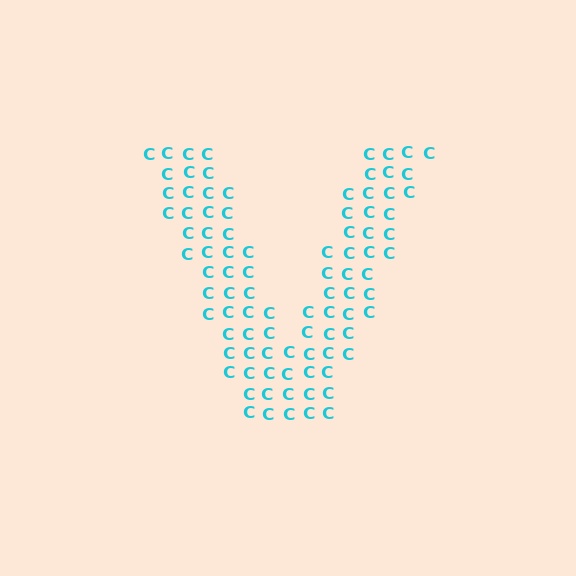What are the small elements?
The small elements are letter C's.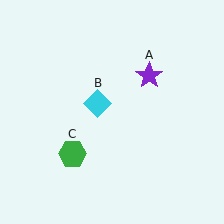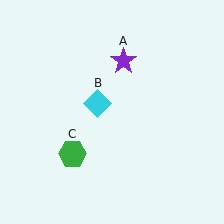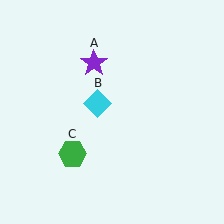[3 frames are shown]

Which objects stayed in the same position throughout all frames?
Cyan diamond (object B) and green hexagon (object C) remained stationary.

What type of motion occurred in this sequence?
The purple star (object A) rotated counterclockwise around the center of the scene.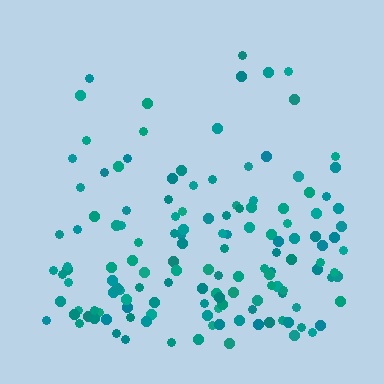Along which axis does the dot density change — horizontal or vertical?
Vertical.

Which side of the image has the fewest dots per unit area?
The top.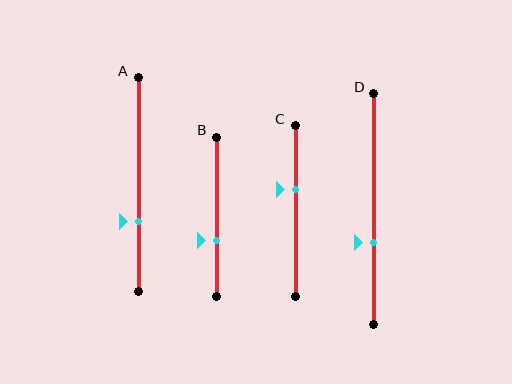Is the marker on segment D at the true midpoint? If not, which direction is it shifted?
No, the marker on segment D is shifted downward by about 15% of the segment length.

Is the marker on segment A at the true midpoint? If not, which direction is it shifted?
No, the marker on segment A is shifted downward by about 17% of the segment length.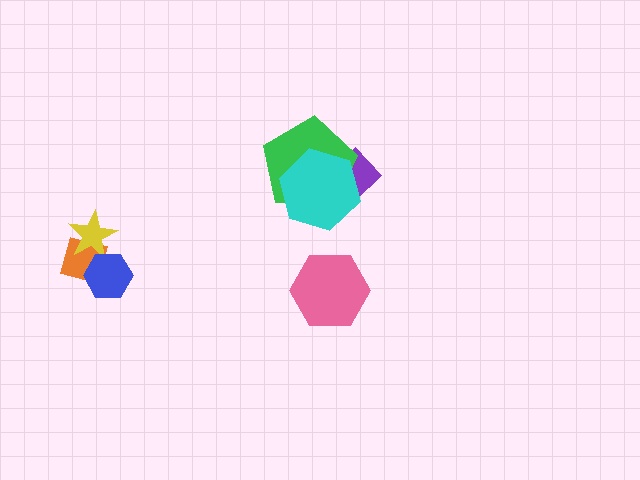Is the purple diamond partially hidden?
Yes, it is partially covered by another shape.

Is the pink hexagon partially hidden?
No, no other shape covers it.